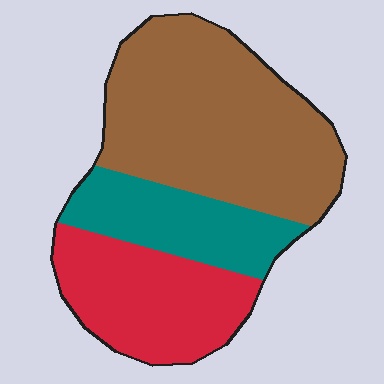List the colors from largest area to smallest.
From largest to smallest: brown, red, teal.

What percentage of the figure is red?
Red covers 28% of the figure.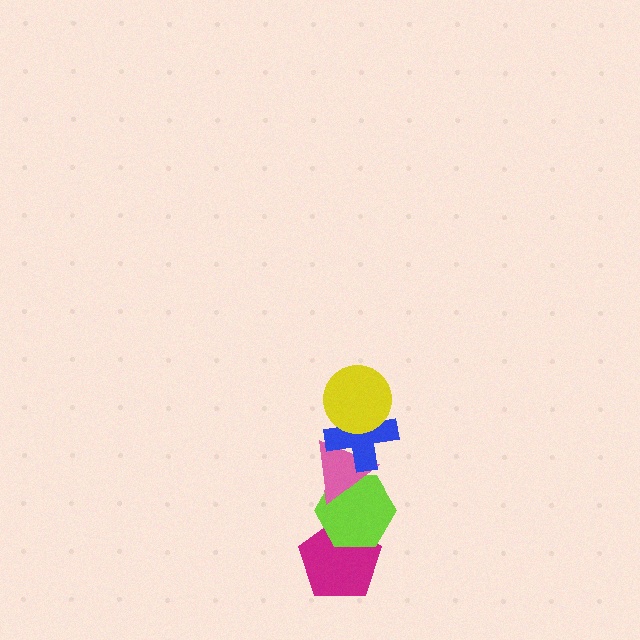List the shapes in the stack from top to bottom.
From top to bottom: the yellow circle, the blue cross, the pink triangle, the lime hexagon, the magenta pentagon.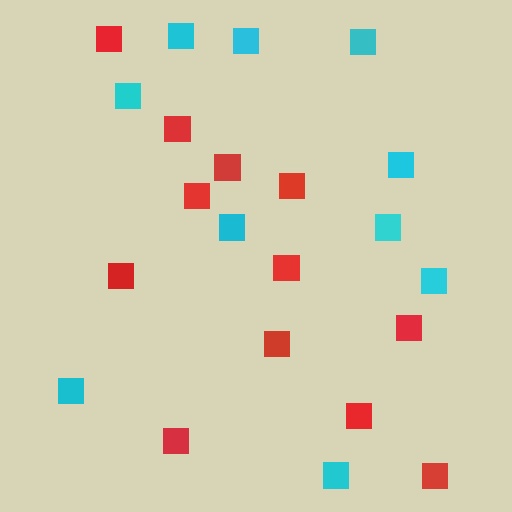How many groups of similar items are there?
There are 2 groups: one group of red squares (12) and one group of cyan squares (10).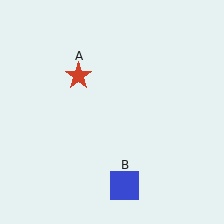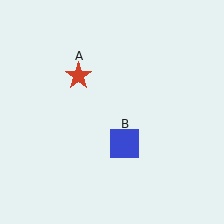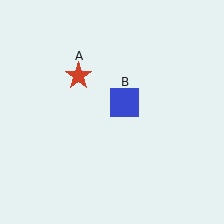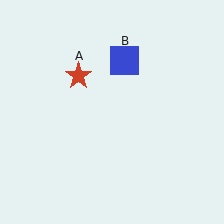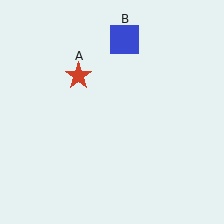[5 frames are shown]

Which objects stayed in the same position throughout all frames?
Red star (object A) remained stationary.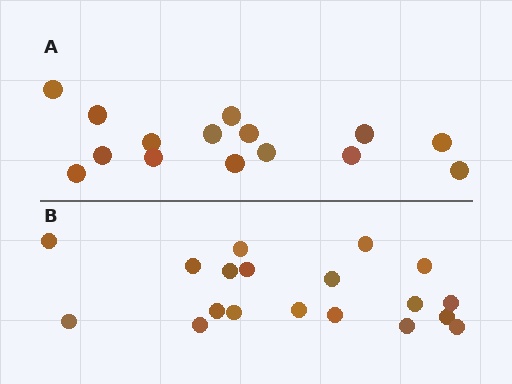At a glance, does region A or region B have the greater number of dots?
Region B (the bottom region) has more dots.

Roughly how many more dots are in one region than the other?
Region B has about 4 more dots than region A.